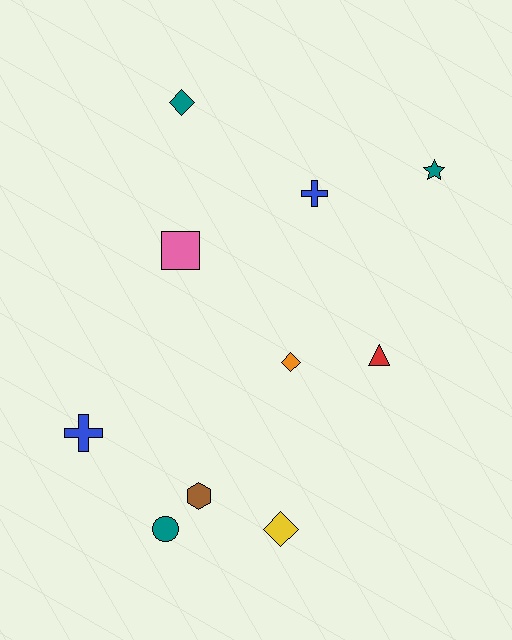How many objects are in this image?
There are 10 objects.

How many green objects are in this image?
There are no green objects.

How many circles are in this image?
There is 1 circle.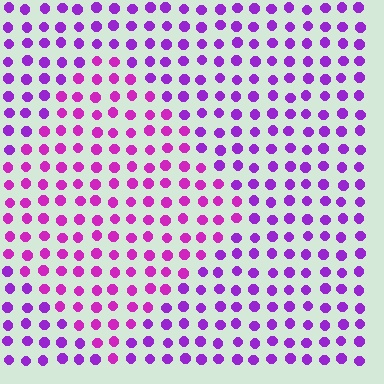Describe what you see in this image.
The image is filled with small purple elements in a uniform arrangement. A diamond-shaped region is visible where the elements are tinted to a slightly different hue, forming a subtle color boundary.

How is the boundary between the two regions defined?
The boundary is defined purely by a slight shift in hue (about 26 degrees). Spacing, size, and orientation are identical on both sides.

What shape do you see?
I see a diamond.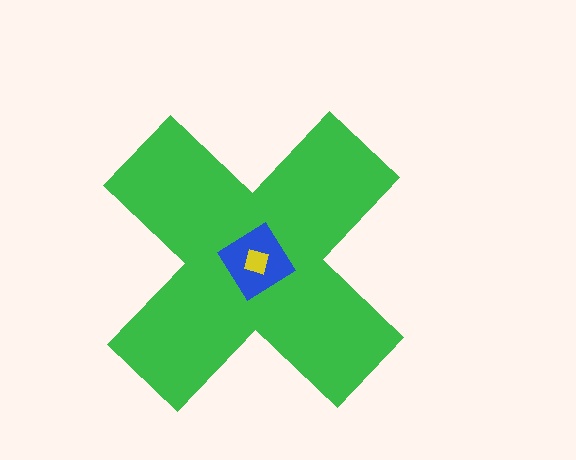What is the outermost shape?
The green cross.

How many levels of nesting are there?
3.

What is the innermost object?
The yellow square.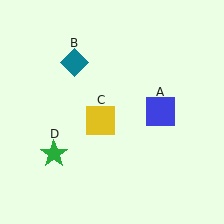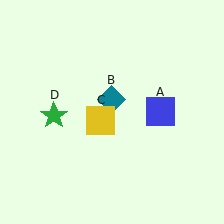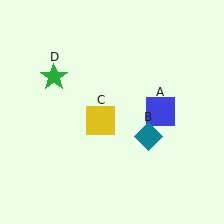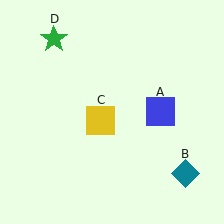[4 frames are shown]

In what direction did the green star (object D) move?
The green star (object D) moved up.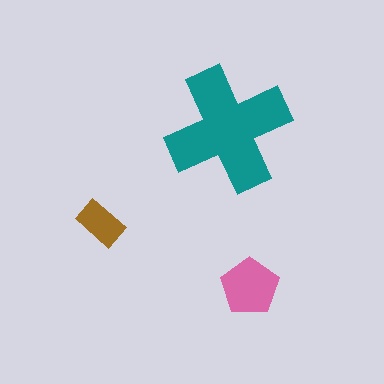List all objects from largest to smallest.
The teal cross, the pink pentagon, the brown rectangle.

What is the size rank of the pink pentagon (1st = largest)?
2nd.